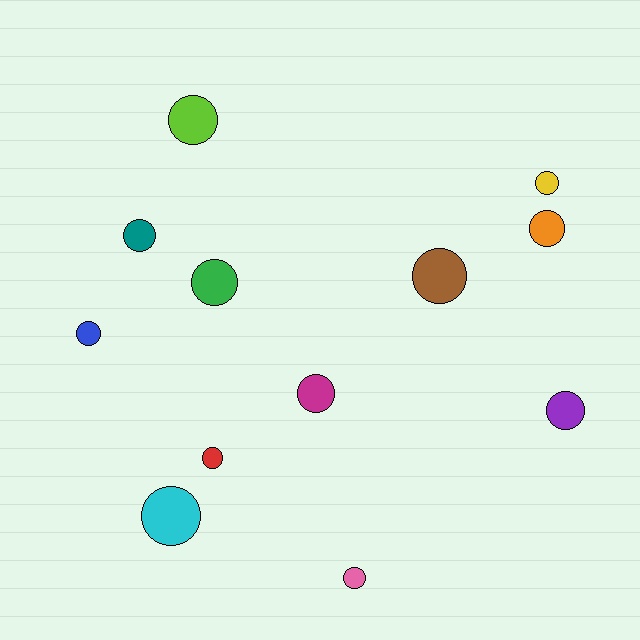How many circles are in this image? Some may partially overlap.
There are 12 circles.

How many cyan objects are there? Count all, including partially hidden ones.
There is 1 cyan object.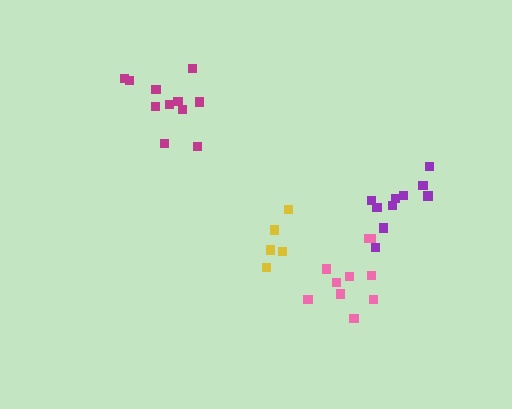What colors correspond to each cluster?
The clusters are colored: yellow, magenta, pink, purple.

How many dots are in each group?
Group 1: 5 dots, Group 2: 11 dots, Group 3: 10 dots, Group 4: 10 dots (36 total).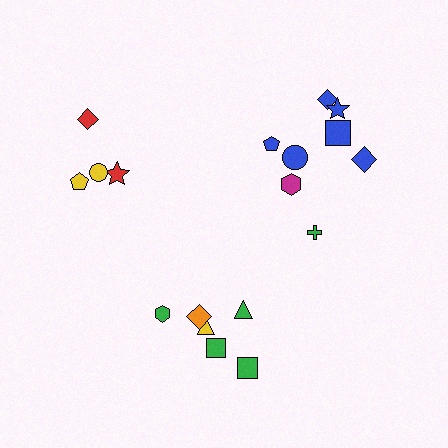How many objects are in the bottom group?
There are 6 objects.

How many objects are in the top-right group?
There are 8 objects.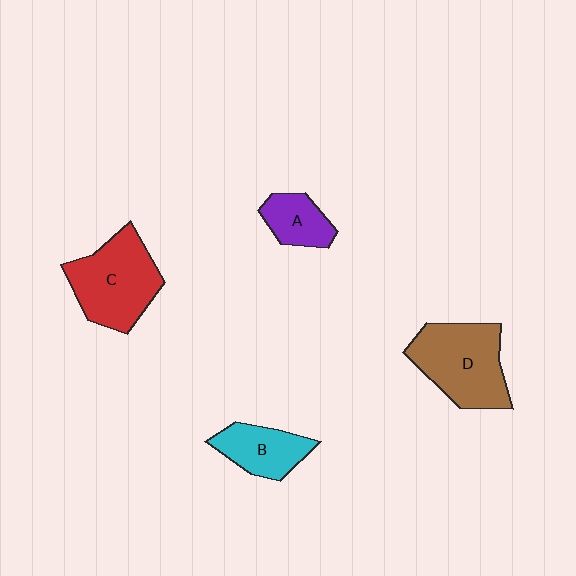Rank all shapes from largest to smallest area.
From largest to smallest: D (brown), C (red), B (cyan), A (purple).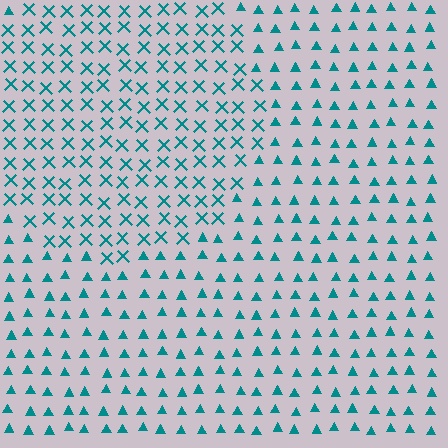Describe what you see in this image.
The image is filled with small teal elements arranged in a uniform grid. A circle-shaped region contains X marks, while the surrounding area contains triangles. The boundary is defined purely by the change in element shape.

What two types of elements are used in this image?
The image uses X marks inside the circle region and triangles outside it.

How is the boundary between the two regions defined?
The boundary is defined by a change in element shape: X marks inside vs. triangles outside. All elements share the same color and spacing.